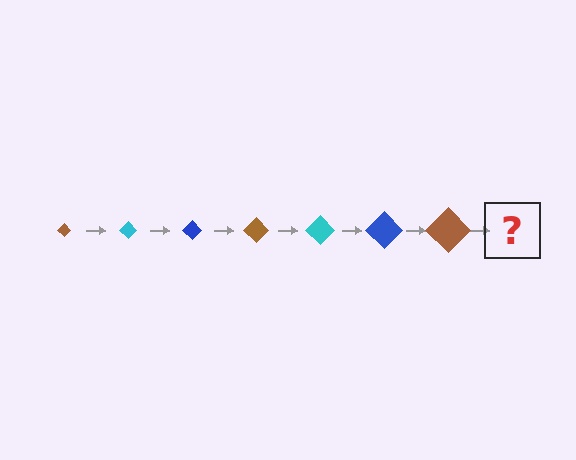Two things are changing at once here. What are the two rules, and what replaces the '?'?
The two rules are that the diamond grows larger each step and the color cycles through brown, cyan, and blue. The '?' should be a cyan diamond, larger than the previous one.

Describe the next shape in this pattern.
It should be a cyan diamond, larger than the previous one.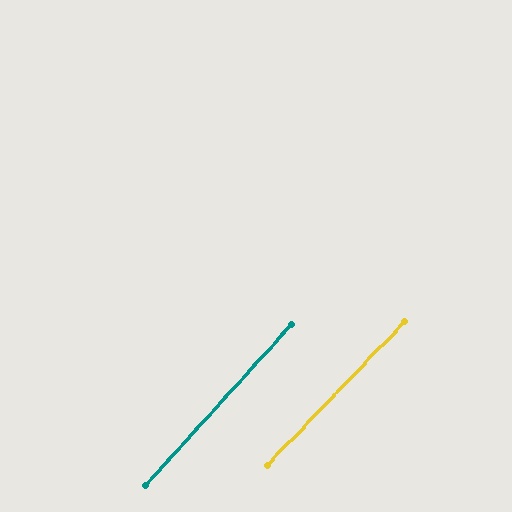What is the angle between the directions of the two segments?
Approximately 1 degree.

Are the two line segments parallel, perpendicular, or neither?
Parallel — their directions differ by only 1.5°.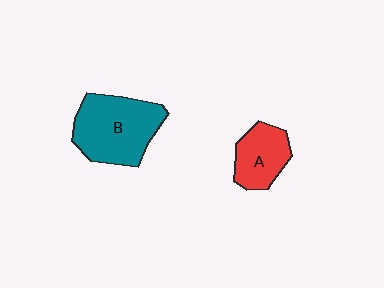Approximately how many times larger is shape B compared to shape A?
Approximately 1.7 times.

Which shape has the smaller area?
Shape A (red).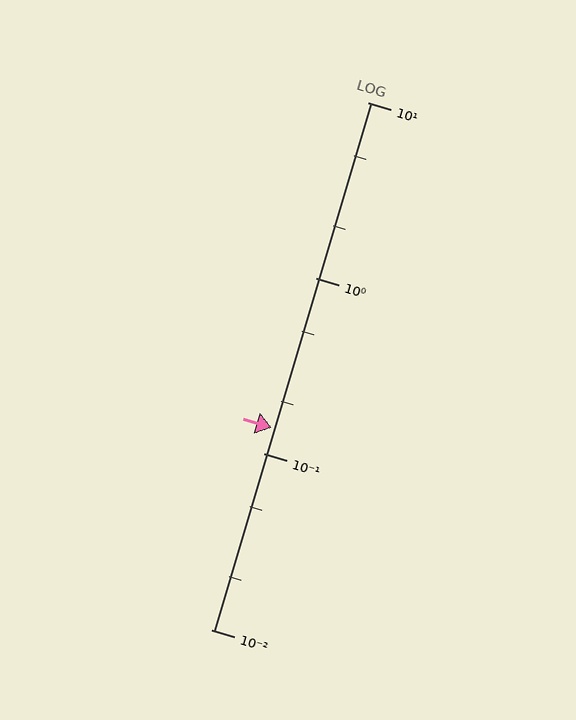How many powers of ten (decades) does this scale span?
The scale spans 3 decades, from 0.01 to 10.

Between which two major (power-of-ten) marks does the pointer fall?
The pointer is between 0.1 and 1.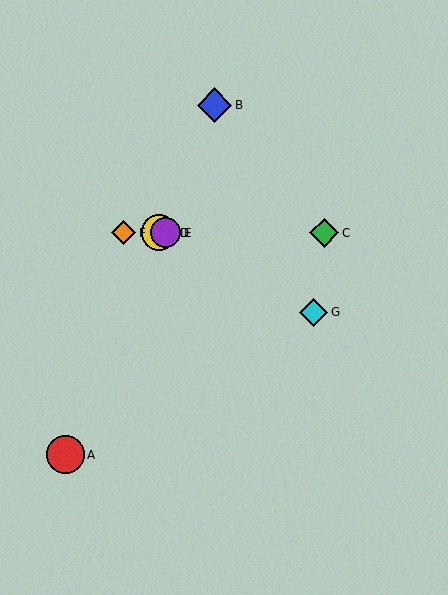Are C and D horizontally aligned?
Yes, both are at y≈233.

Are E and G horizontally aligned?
No, E is at y≈233 and G is at y≈312.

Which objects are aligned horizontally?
Objects C, D, E, F are aligned horizontally.